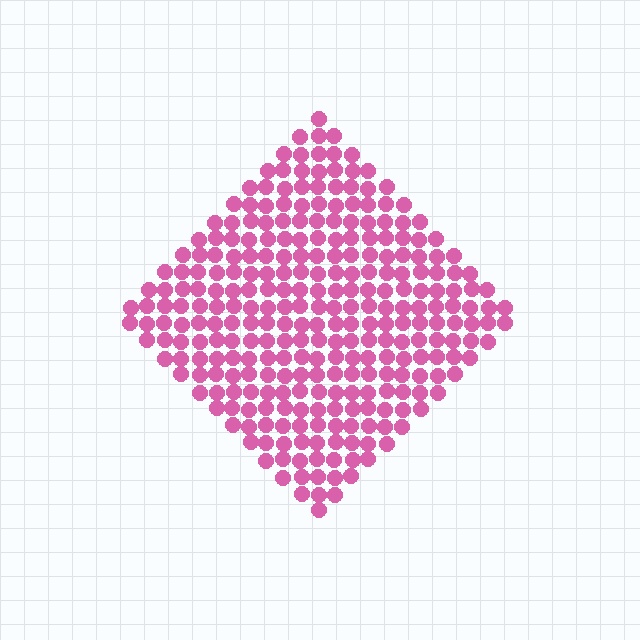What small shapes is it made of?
It is made of small circles.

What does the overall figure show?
The overall figure shows a diamond.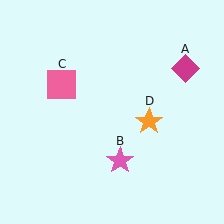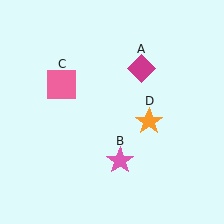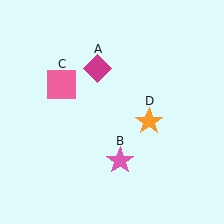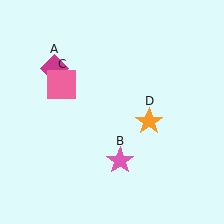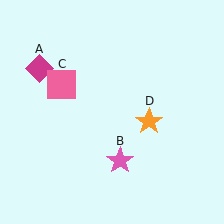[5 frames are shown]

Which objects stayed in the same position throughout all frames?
Pink star (object B) and pink square (object C) and orange star (object D) remained stationary.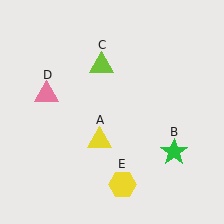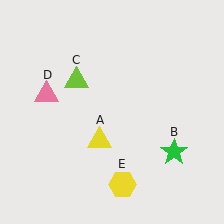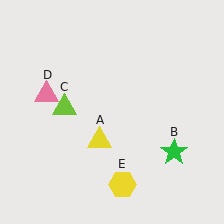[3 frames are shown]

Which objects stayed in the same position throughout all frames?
Yellow triangle (object A) and green star (object B) and pink triangle (object D) and yellow hexagon (object E) remained stationary.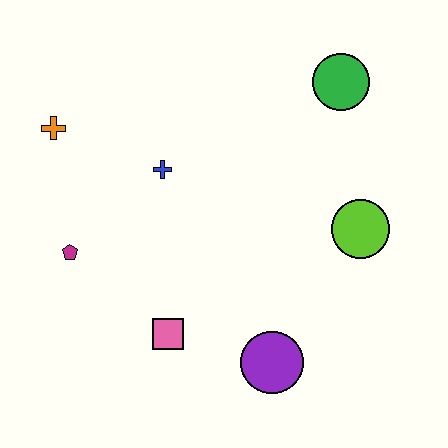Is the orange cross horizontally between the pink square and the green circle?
No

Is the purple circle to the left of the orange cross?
No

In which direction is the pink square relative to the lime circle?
The pink square is to the left of the lime circle.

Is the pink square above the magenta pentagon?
No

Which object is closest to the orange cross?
The blue cross is closest to the orange cross.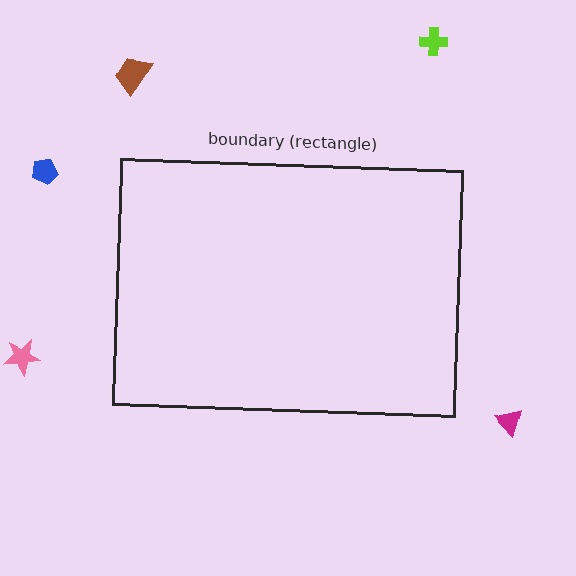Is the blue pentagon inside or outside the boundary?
Outside.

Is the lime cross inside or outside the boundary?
Outside.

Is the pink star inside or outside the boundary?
Outside.